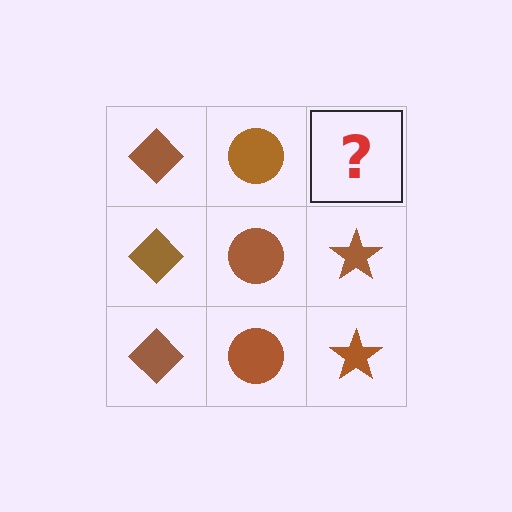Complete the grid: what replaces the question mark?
The question mark should be replaced with a brown star.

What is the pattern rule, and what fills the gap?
The rule is that each column has a consistent shape. The gap should be filled with a brown star.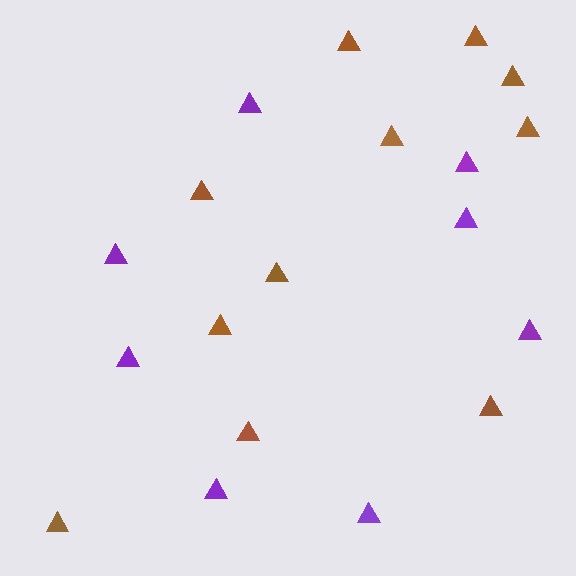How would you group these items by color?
There are 2 groups: one group of purple triangles (8) and one group of brown triangles (11).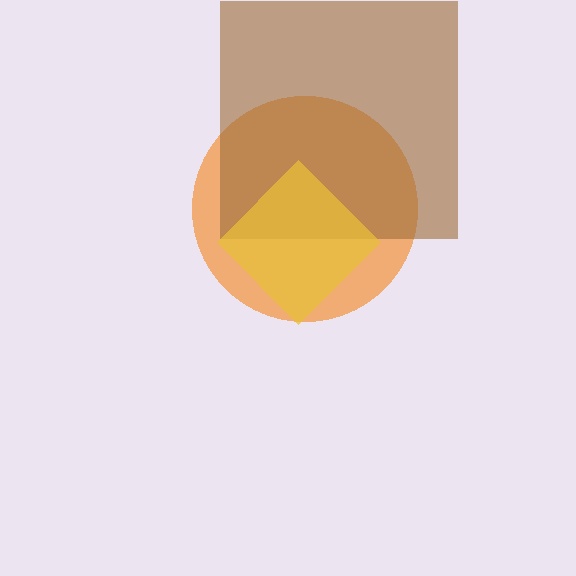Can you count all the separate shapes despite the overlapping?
Yes, there are 3 separate shapes.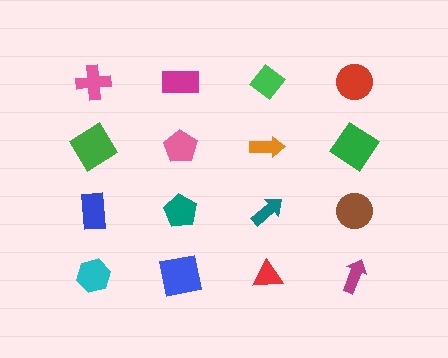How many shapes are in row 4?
4 shapes.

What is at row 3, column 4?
A brown circle.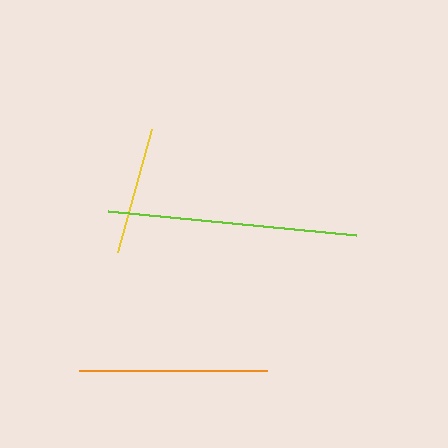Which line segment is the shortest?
The yellow line is the shortest at approximately 127 pixels.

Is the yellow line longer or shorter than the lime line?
The lime line is longer than the yellow line.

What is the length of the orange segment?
The orange segment is approximately 187 pixels long.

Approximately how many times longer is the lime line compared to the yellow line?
The lime line is approximately 2.0 times the length of the yellow line.